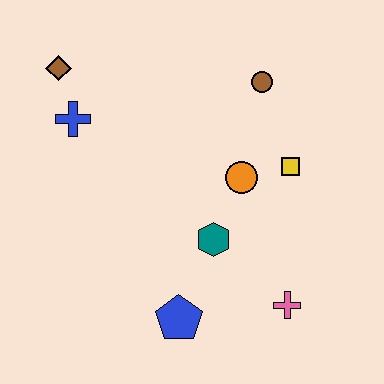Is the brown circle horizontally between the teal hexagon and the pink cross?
Yes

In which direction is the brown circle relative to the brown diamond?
The brown circle is to the right of the brown diamond.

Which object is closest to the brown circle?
The yellow square is closest to the brown circle.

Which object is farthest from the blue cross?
The pink cross is farthest from the blue cross.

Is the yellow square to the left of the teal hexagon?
No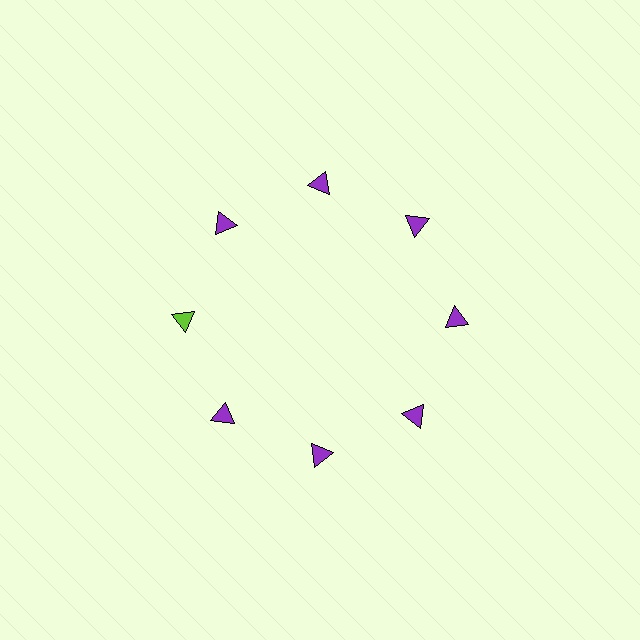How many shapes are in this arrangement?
There are 8 shapes arranged in a ring pattern.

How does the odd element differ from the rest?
It has a different color: lime instead of purple.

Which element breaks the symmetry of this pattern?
The lime triangle at roughly the 9 o'clock position breaks the symmetry. All other shapes are purple triangles.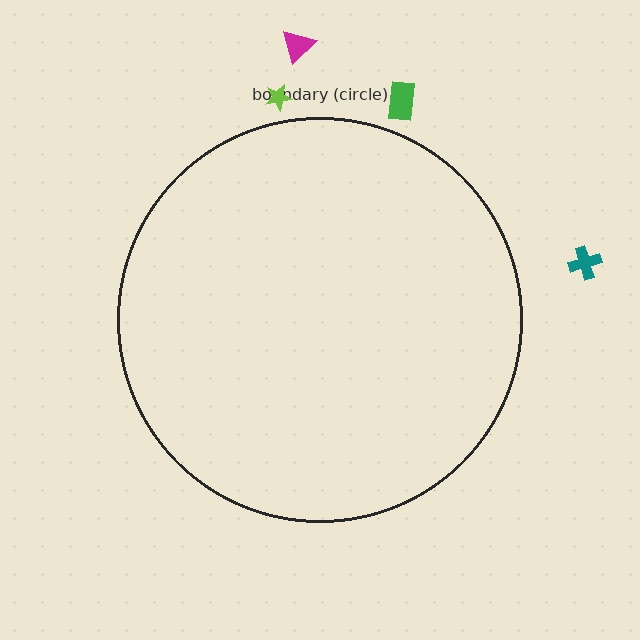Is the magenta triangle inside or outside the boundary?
Outside.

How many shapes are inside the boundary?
0 inside, 4 outside.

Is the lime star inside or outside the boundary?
Outside.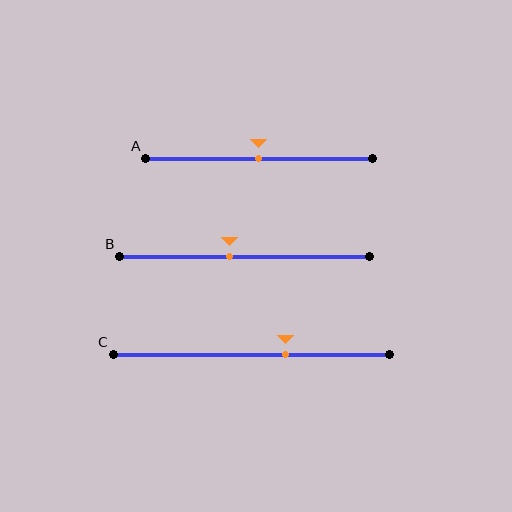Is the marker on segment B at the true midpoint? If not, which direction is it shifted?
No, the marker on segment B is shifted to the left by about 6% of the segment length.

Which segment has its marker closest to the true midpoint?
Segment A has its marker closest to the true midpoint.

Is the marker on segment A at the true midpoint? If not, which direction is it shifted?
Yes, the marker on segment A is at the true midpoint.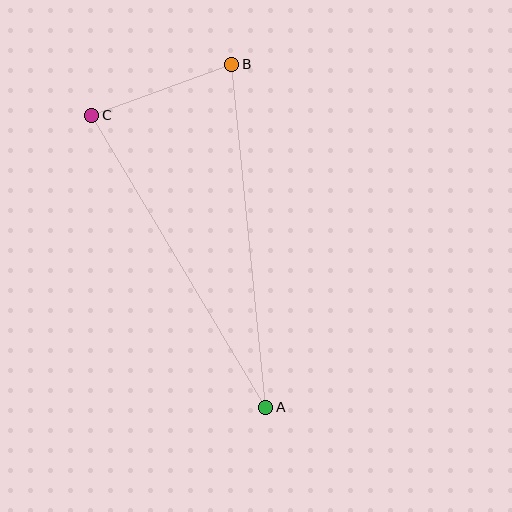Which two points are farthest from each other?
Points A and B are farthest from each other.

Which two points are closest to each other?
Points B and C are closest to each other.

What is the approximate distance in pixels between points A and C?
The distance between A and C is approximately 340 pixels.